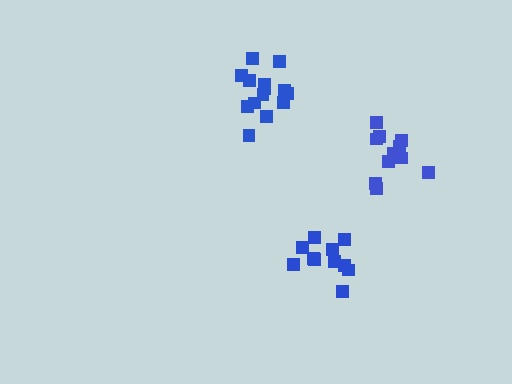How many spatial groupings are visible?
There are 3 spatial groupings.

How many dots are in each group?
Group 1: 11 dots, Group 2: 14 dots, Group 3: 11 dots (36 total).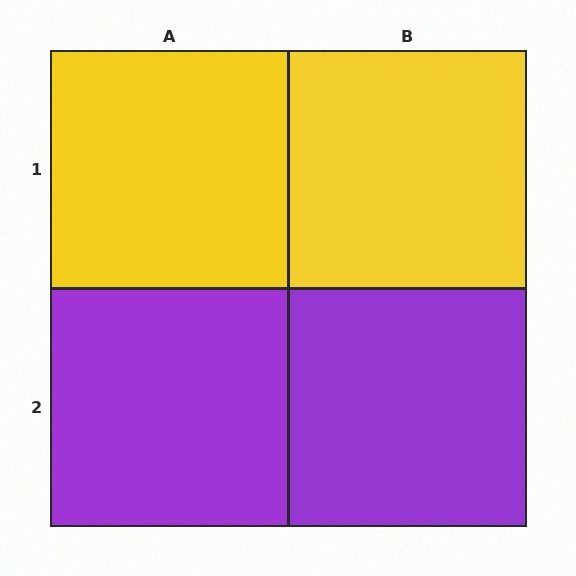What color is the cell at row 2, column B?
Purple.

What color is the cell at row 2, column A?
Purple.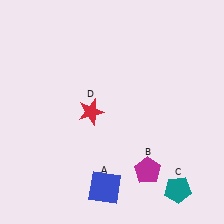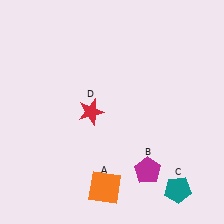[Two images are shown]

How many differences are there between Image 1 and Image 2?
There is 1 difference between the two images.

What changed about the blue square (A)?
In Image 1, A is blue. In Image 2, it changed to orange.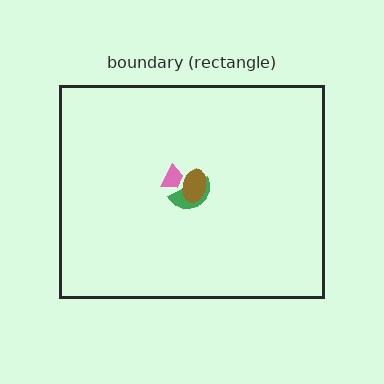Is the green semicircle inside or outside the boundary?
Inside.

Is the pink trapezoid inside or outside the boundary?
Inside.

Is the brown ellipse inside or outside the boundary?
Inside.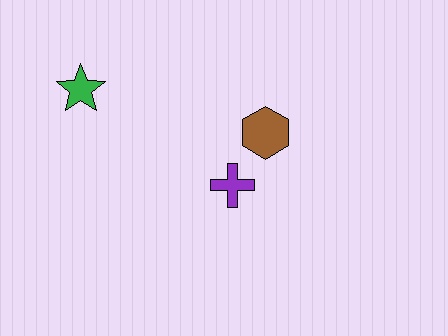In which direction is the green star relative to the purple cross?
The green star is to the left of the purple cross.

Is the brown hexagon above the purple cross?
Yes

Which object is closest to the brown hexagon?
The purple cross is closest to the brown hexagon.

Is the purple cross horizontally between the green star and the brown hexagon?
Yes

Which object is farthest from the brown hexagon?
The green star is farthest from the brown hexagon.